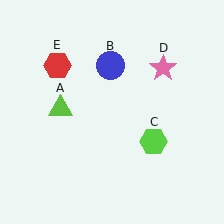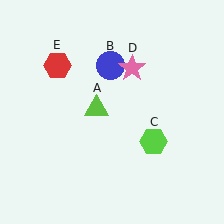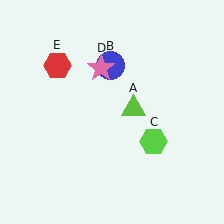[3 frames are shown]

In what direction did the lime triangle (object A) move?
The lime triangle (object A) moved right.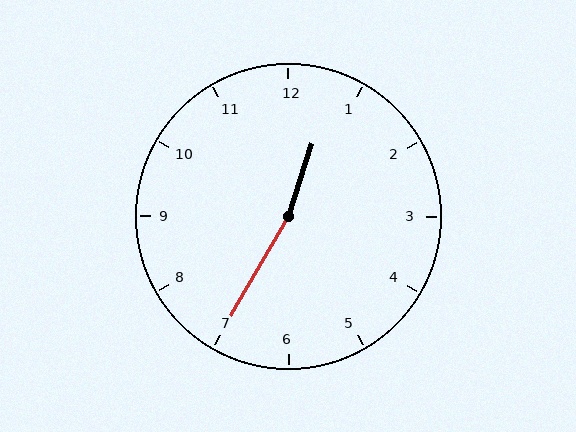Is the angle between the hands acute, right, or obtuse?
It is obtuse.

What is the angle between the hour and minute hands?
Approximately 168 degrees.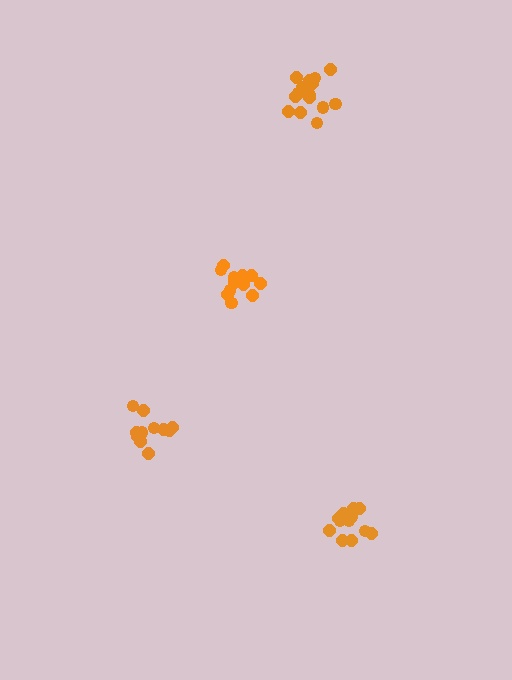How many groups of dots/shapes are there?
There are 4 groups.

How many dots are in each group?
Group 1: 11 dots, Group 2: 14 dots, Group 3: 12 dots, Group 4: 15 dots (52 total).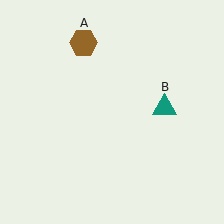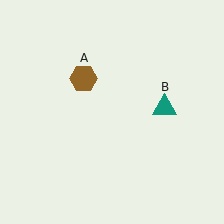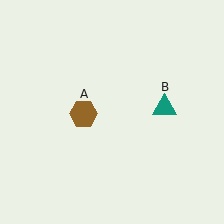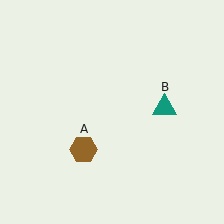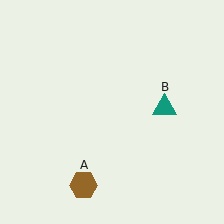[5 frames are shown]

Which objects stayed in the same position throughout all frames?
Teal triangle (object B) remained stationary.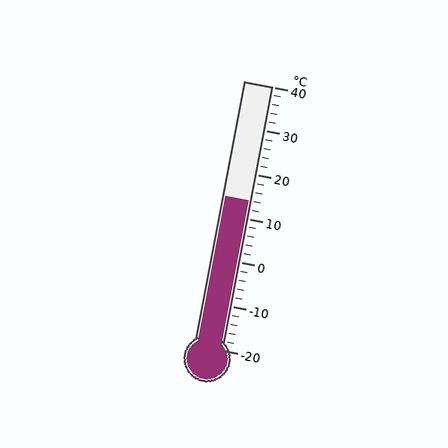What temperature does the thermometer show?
The thermometer shows approximately 14°C.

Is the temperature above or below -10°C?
The temperature is above -10°C.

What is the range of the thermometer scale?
The thermometer scale ranges from -20°C to 40°C.